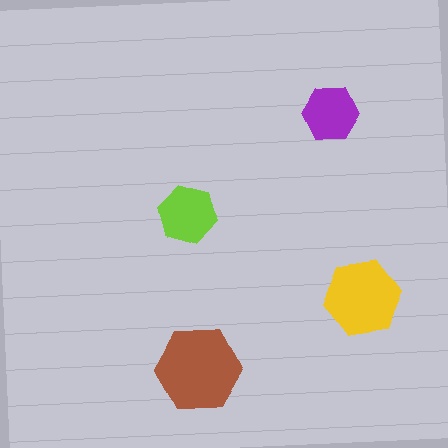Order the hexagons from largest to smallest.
the brown one, the yellow one, the lime one, the purple one.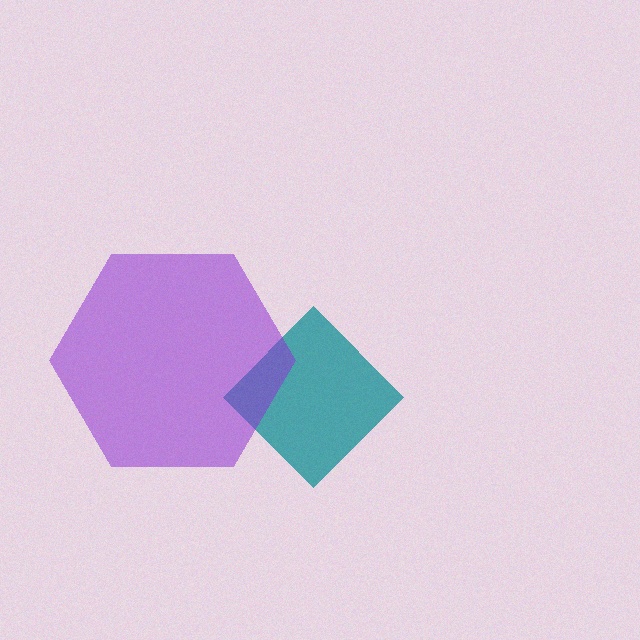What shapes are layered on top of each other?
The layered shapes are: a teal diamond, a purple hexagon.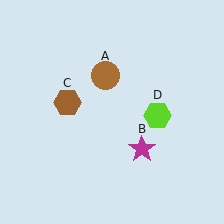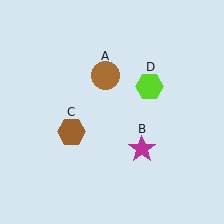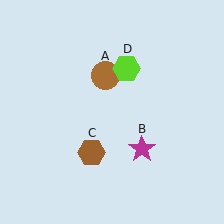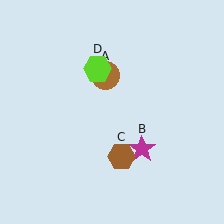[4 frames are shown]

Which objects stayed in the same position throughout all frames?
Brown circle (object A) and magenta star (object B) remained stationary.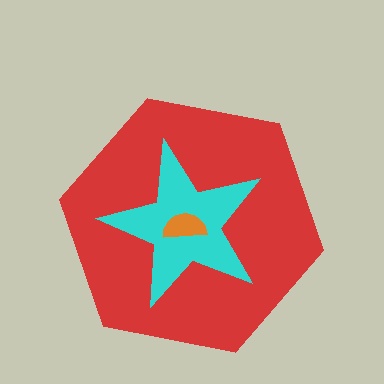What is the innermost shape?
The orange semicircle.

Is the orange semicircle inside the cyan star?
Yes.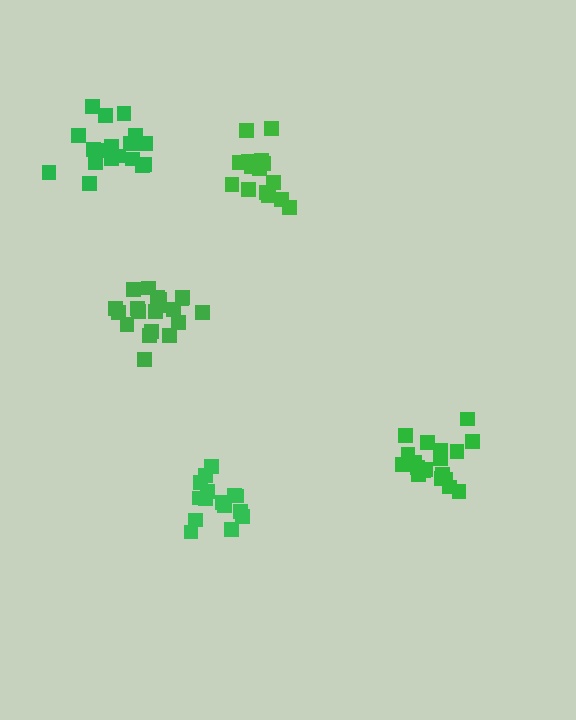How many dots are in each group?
Group 1: 18 dots, Group 2: 16 dots, Group 3: 20 dots, Group 4: 19 dots, Group 5: 15 dots (88 total).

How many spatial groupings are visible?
There are 5 spatial groupings.